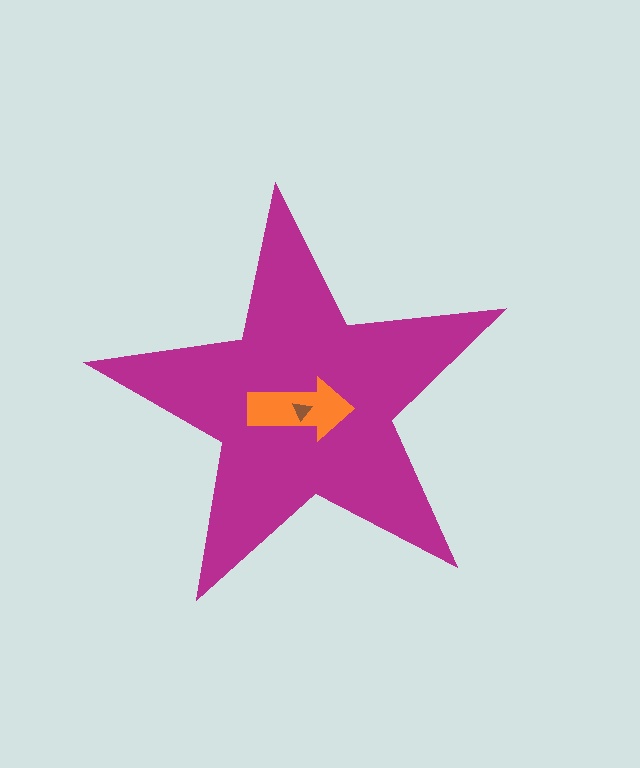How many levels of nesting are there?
3.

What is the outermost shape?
The magenta star.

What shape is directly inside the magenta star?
The orange arrow.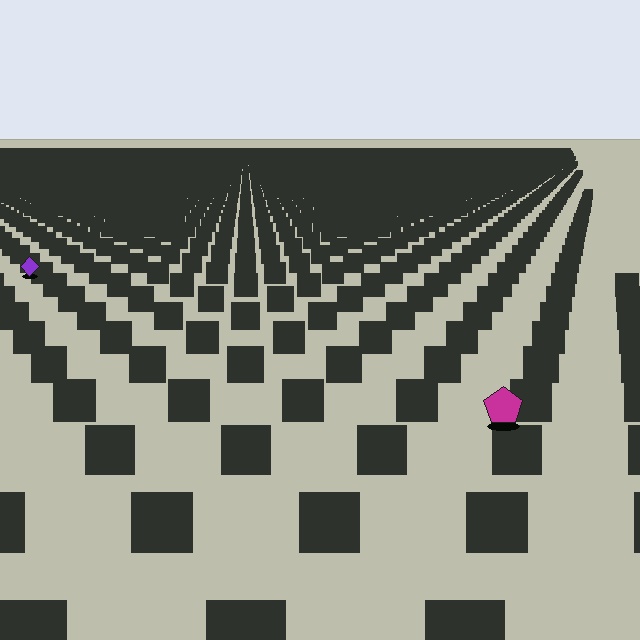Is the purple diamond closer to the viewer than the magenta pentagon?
No. The magenta pentagon is closer — you can tell from the texture gradient: the ground texture is coarser near it.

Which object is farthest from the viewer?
The purple diamond is farthest from the viewer. It appears smaller and the ground texture around it is denser.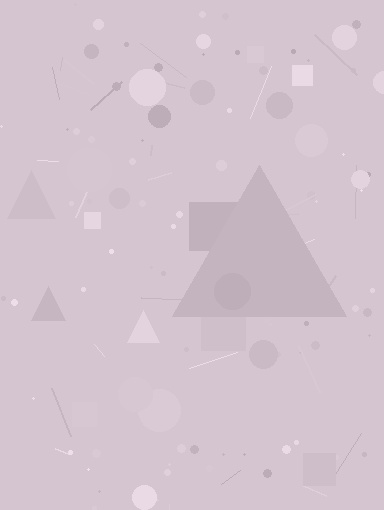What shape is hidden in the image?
A triangle is hidden in the image.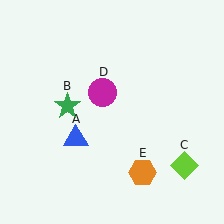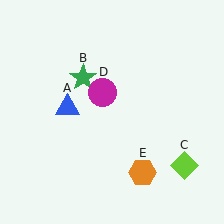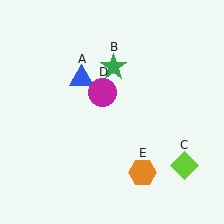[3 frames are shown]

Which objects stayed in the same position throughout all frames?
Lime diamond (object C) and magenta circle (object D) and orange hexagon (object E) remained stationary.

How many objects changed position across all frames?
2 objects changed position: blue triangle (object A), green star (object B).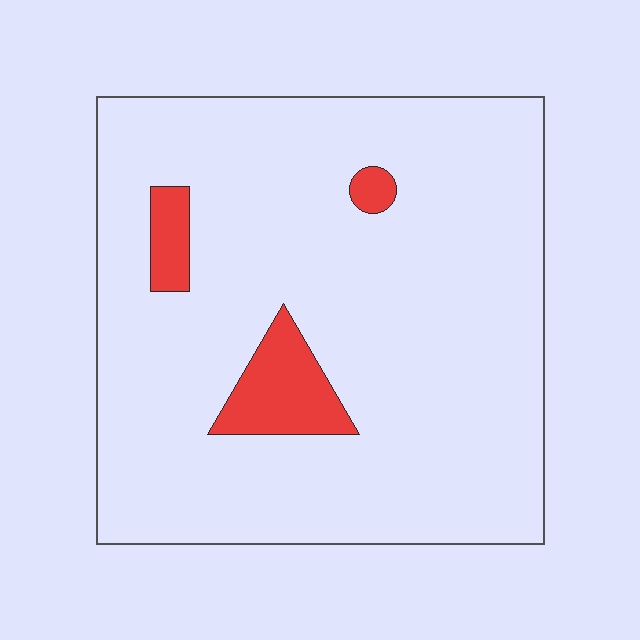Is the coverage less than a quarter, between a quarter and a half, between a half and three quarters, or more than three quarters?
Less than a quarter.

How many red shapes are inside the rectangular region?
3.